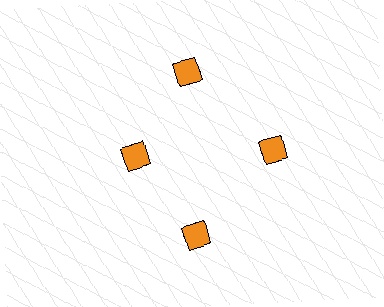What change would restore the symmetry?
The symmetry would be restored by moving it outward, back onto the ring so that all 4 diamonds sit at equal angles and equal distance from the center.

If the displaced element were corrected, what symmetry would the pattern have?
It would have 4-fold rotational symmetry — the pattern would map onto itself every 90 degrees.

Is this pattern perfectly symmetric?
No. The 4 orange diamonds are arranged in a ring, but one element near the 9 o'clock position is pulled inward toward the center, breaking the 4-fold rotational symmetry.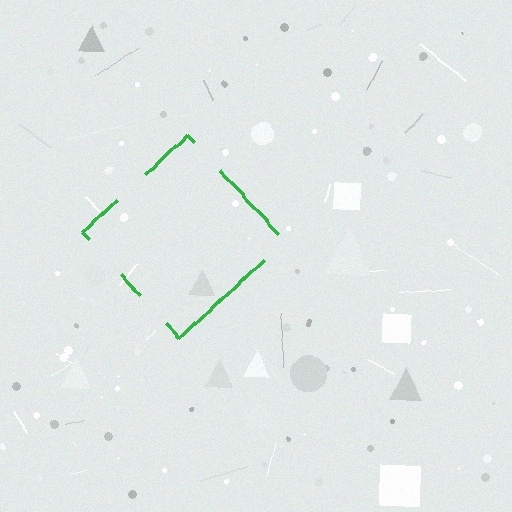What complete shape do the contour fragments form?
The contour fragments form a diamond.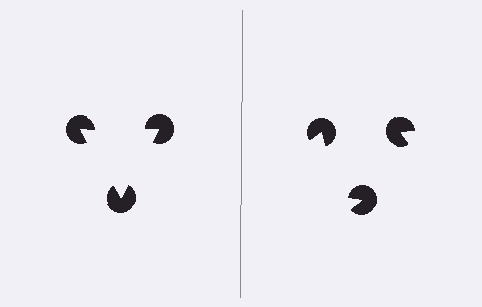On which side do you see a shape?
An illusory triangle appears on the left side. On the right side the wedge cuts are rotated, so no coherent shape forms.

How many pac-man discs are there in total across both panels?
6 — 3 on each side.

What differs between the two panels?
The pac-man discs are positioned identically on both sides; only the wedge orientations differ. On the left they align to a triangle; on the right they are misaligned.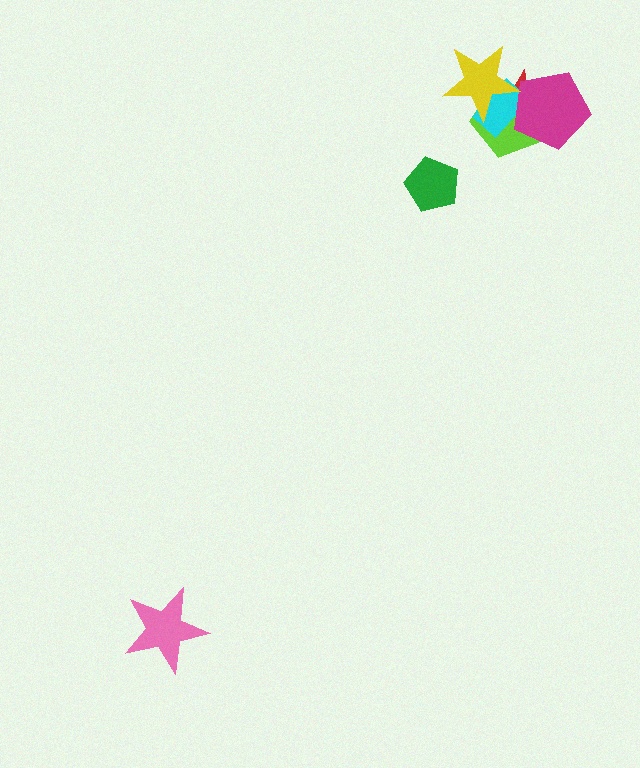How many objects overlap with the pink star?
0 objects overlap with the pink star.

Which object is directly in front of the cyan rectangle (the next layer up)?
The magenta pentagon is directly in front of the cyan rectangle.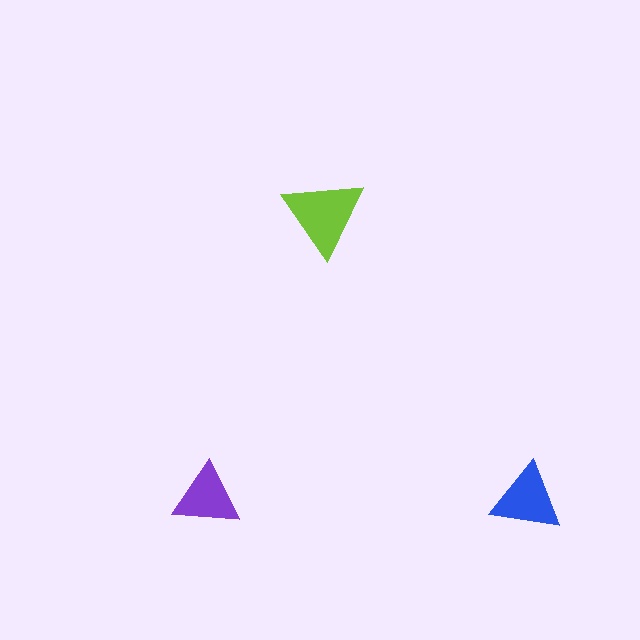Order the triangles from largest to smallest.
the lime one, the blue one, the purple one.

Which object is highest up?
The lime triangle is topmost.